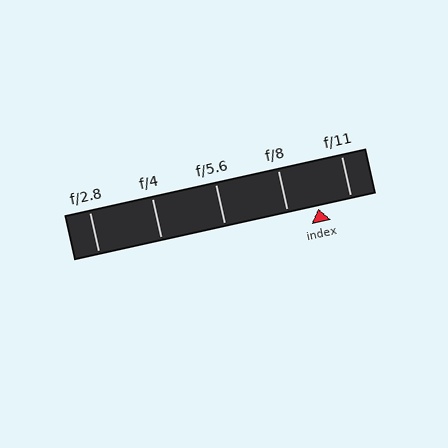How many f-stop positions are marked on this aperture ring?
There are 5 f-stop positions marked.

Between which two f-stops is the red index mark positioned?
The index mark is between f/8 and f/11.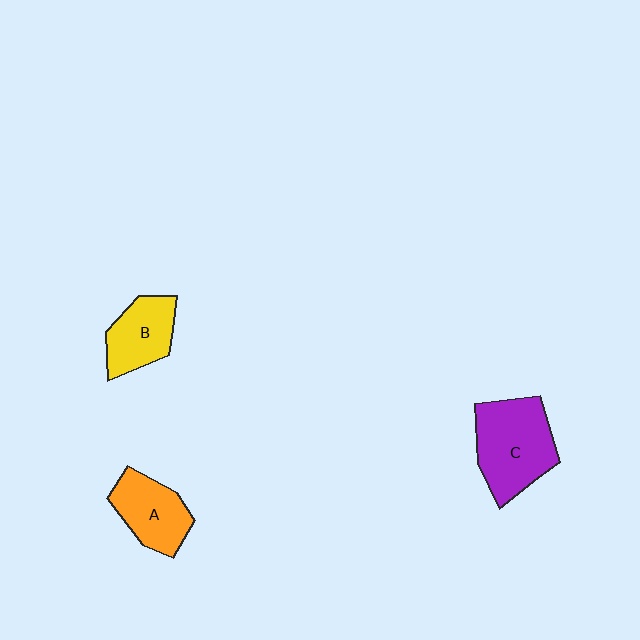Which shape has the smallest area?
Shape B (yellow).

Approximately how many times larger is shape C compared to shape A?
Approximately 1.5 times.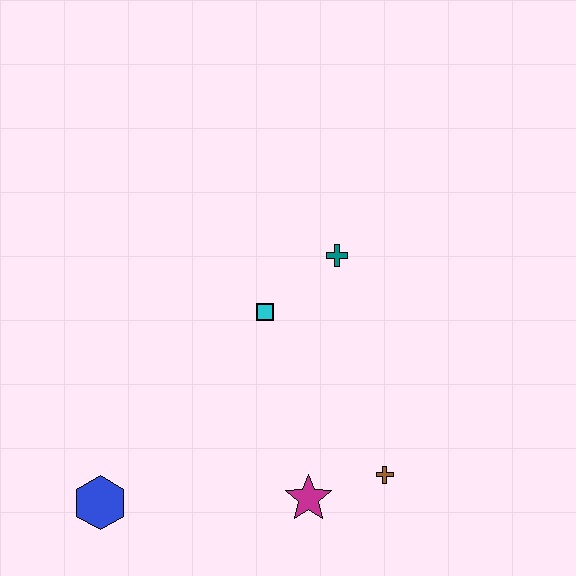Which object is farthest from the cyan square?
The blue hexagon is farthest from the cyan square.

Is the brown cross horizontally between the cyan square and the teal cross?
No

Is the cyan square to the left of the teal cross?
Yes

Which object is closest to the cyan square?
The teal cross is closest to the cyan square.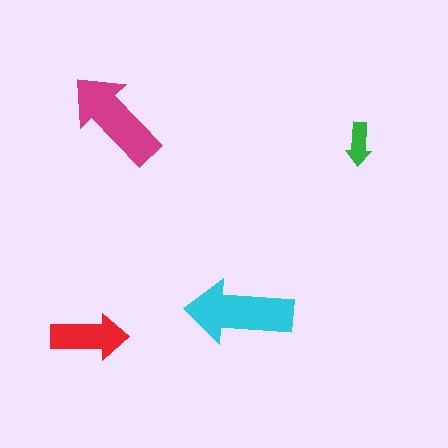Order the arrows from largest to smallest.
the cyan one, the magenta one, the red one, the green one.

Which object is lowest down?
The red arrow is bottommost.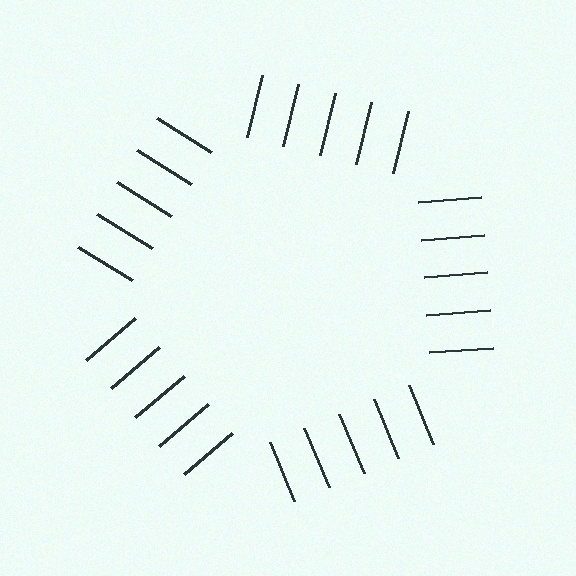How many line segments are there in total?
25 — 5 along each of the 5 edges.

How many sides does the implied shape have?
5 sides — the line-ends trace a pentagon.